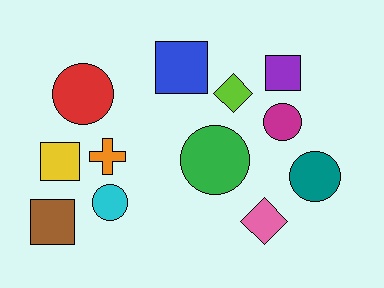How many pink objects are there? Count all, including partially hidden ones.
There is 1 pink object.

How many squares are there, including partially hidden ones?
There are 4 squares.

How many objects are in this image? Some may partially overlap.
There are 12 objects.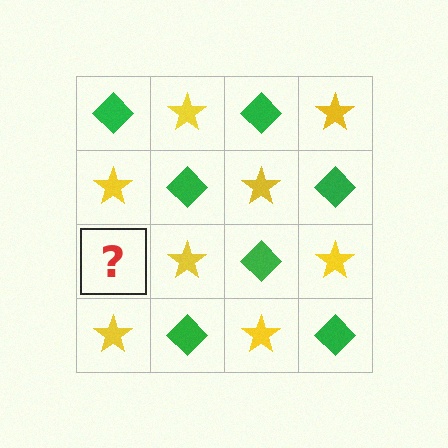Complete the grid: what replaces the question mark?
The question mark should be replaced with a green diamond.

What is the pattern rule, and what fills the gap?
The rule is that it alternates green diamond and yellow star in a checkerboard pattern. The gap should be filled with a green diamond.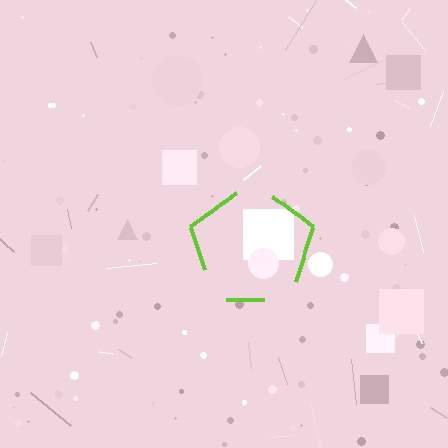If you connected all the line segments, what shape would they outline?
They would outline a pentagon.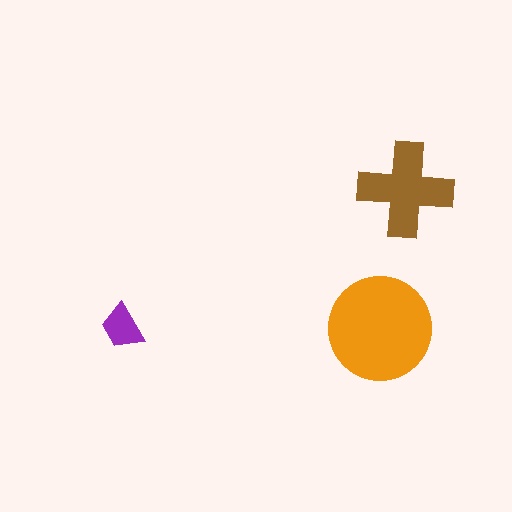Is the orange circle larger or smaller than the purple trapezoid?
Larger.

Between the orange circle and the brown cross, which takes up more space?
The orange circle.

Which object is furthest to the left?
The purple trapezoid is leftmost.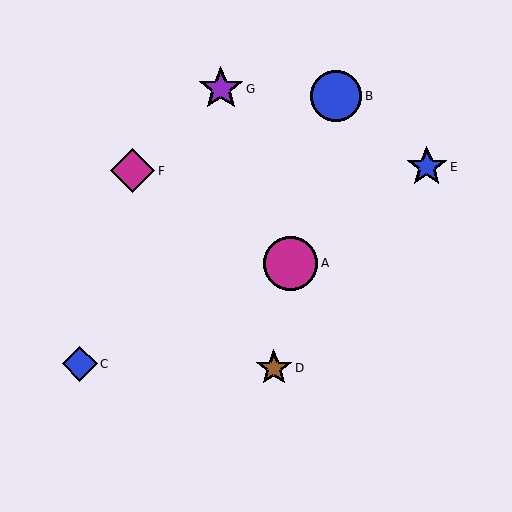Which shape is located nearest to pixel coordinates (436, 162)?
The blue star (labeled E) at (427, 167) is nearest to that location.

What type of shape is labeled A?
Shape A is a magenta circle.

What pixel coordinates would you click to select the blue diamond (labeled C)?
Click at (80, 364) to select the blue diamond C.